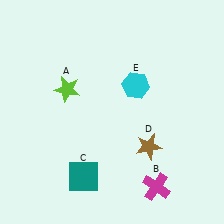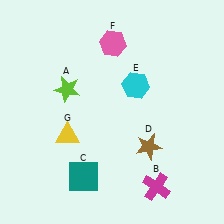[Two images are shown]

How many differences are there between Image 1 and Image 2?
There are 2 differences between the two images.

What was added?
A pink hexagon (F), a yellow triangle (G) were added in Image 2.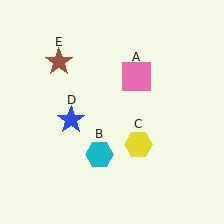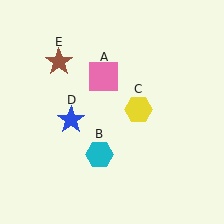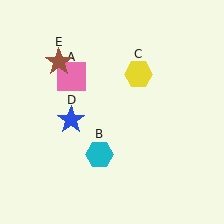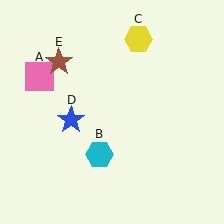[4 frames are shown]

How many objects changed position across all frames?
2 objects changed position: pink square (object A), yellow hexagon (object C).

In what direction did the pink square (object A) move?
The pink square (object A) moved left.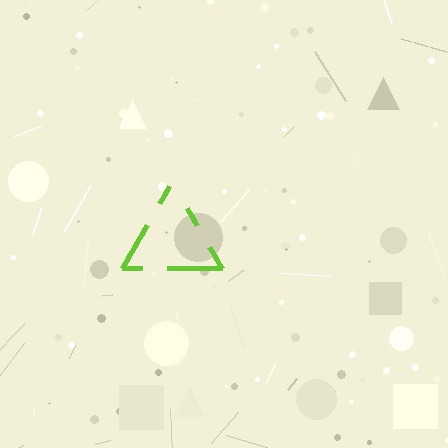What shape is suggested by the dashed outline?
The dashed outline suggests a triangle.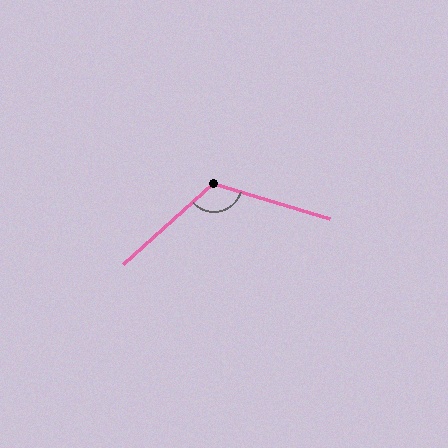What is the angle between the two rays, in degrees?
Approximately 121 degrees.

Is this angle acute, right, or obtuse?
It is obtuse.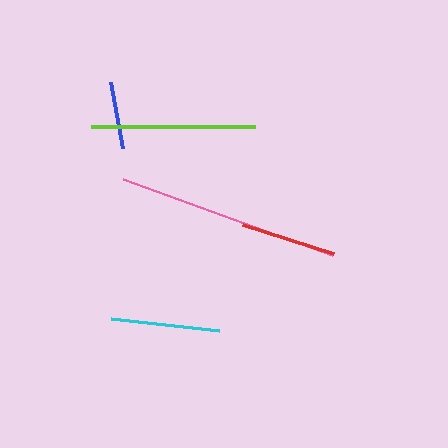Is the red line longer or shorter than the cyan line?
The cyan line is longer than the red line.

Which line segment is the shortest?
The blue line is the shortest at approximately 66 pixels.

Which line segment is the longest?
The pink line is the longest at approximately 222 pixels.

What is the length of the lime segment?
The lime segment is approximately 163 pixels long.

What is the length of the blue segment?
The blue segment is approximately 66 pixels long.